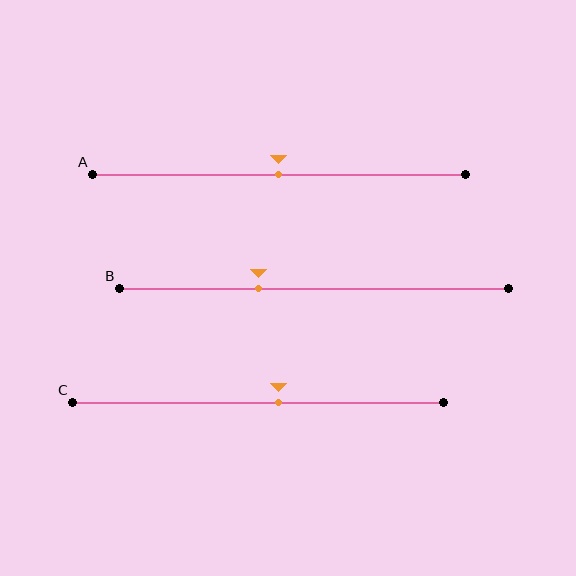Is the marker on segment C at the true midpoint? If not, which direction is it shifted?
No, the marker on segment C is shifted to the right by about 5% of the segment length.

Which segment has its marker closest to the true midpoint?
Segment A has its marker closest to the true midpoint.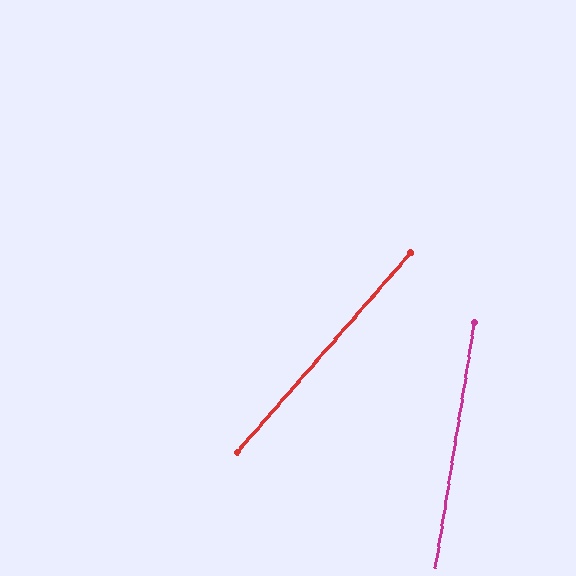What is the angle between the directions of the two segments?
Approximately 32 degrees.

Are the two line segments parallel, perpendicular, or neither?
Neither parallel nor perpendicular — they differ by about 32°.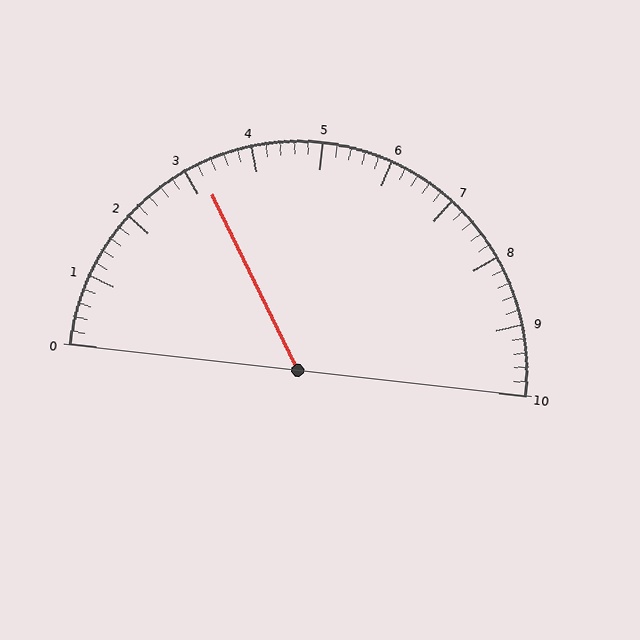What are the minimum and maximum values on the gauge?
The gauge ranges from 0 to 10.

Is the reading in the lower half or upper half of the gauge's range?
The reading is in the lower half of the range (0 to 10).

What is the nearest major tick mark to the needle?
The nearest major tick mark is 3.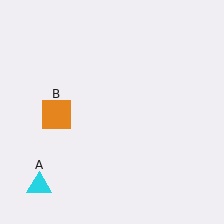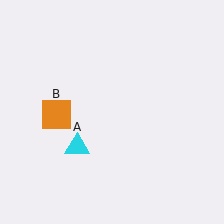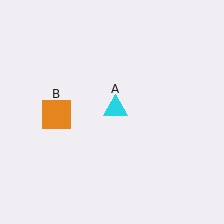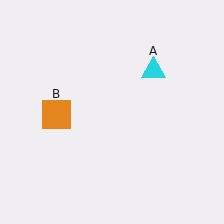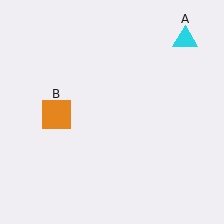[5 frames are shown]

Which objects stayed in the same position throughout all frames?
Orange square (object B) remained stationary.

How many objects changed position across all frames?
1 object changed position: cyan triangle (object A).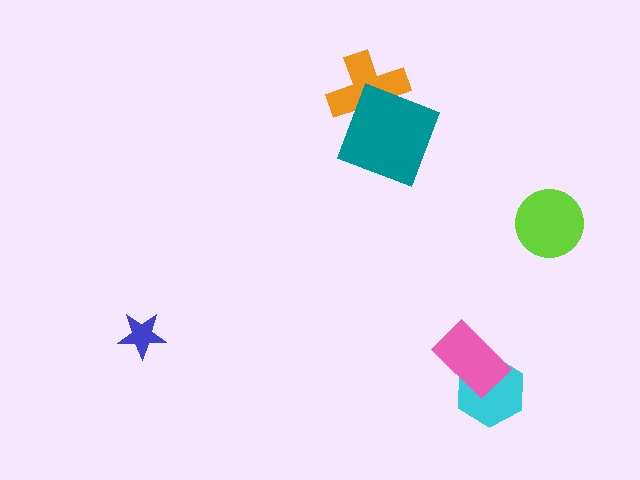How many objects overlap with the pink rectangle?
1 object overlaps with the pink rectangle.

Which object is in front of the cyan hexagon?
The pink rectangle is in front of the cyan hexagon.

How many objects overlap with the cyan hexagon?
1 object overlaps with the cyan hexagon.